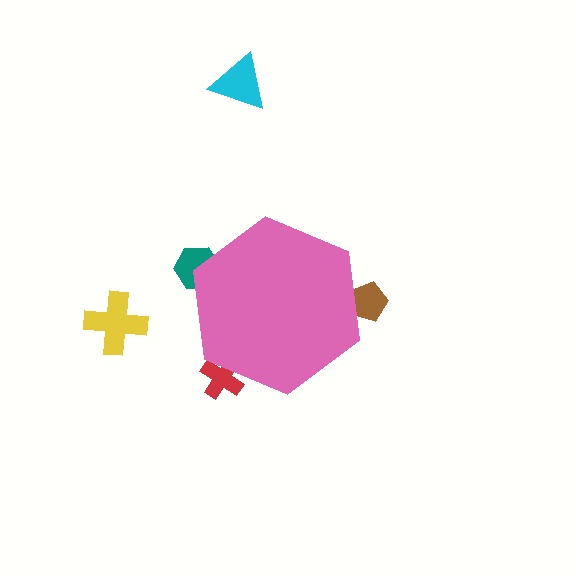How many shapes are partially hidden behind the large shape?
3 shapes are partially hidden.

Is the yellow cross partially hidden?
No, the yellow cross is fully visible.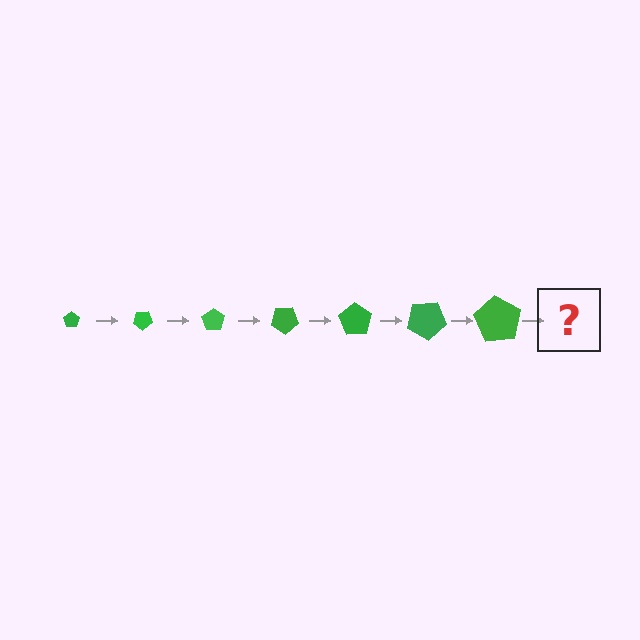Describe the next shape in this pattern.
It should be a pentagon, larger than the previous one and rotated 245 degrees from the start.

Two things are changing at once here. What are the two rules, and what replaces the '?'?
The two rules are that the pentagon grows larger each step and it rotates 35 degrees each step. The '?' should be a pentagon, larger than the previous one and rotated 245 degrees from the start.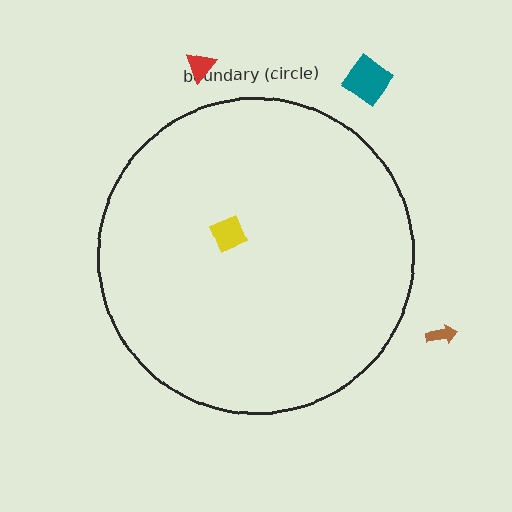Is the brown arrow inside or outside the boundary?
Outside.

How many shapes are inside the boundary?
1 inside, 3 outside.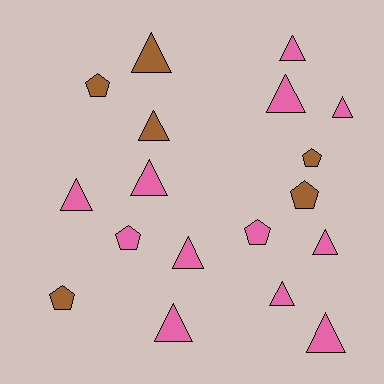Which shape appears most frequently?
Triangle, with 12 objects.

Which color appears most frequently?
Pink, with 12 objects.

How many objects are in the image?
There are 18 objects.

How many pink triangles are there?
There are 10 pink triangles.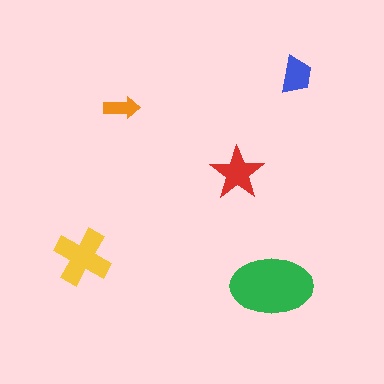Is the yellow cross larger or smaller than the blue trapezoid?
Larger.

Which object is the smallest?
The orange arrow.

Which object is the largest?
The green ellipse.